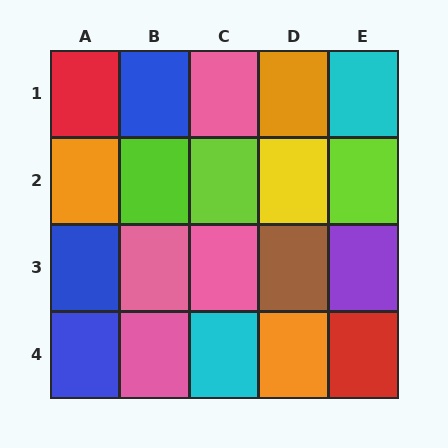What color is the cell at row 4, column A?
Blue.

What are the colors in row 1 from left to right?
Red, blue, pink, orange, cyan.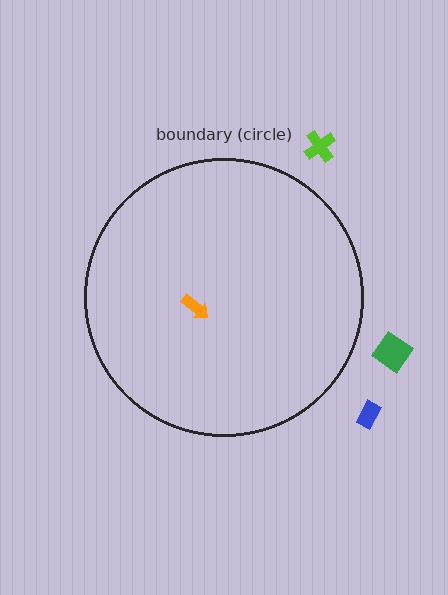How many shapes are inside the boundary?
1 inside, 3 outside.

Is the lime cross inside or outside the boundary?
Outside.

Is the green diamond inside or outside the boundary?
Outside.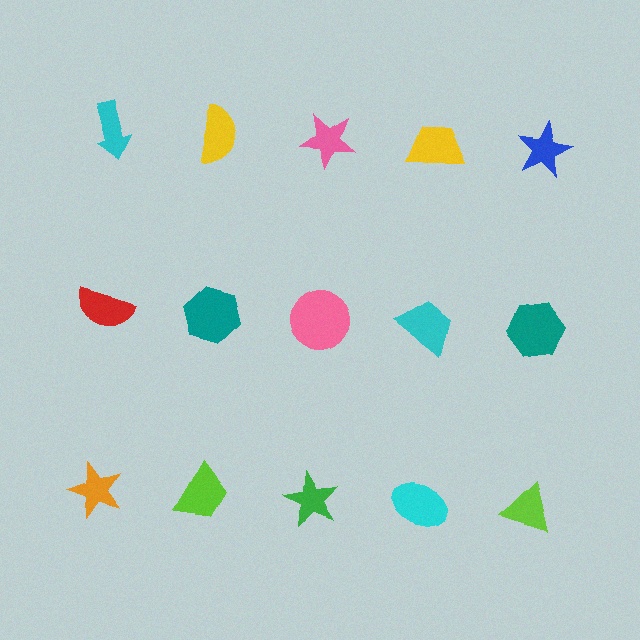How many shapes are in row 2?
5 shapes.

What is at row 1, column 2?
A yellow semicircle.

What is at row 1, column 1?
A cyan arrow.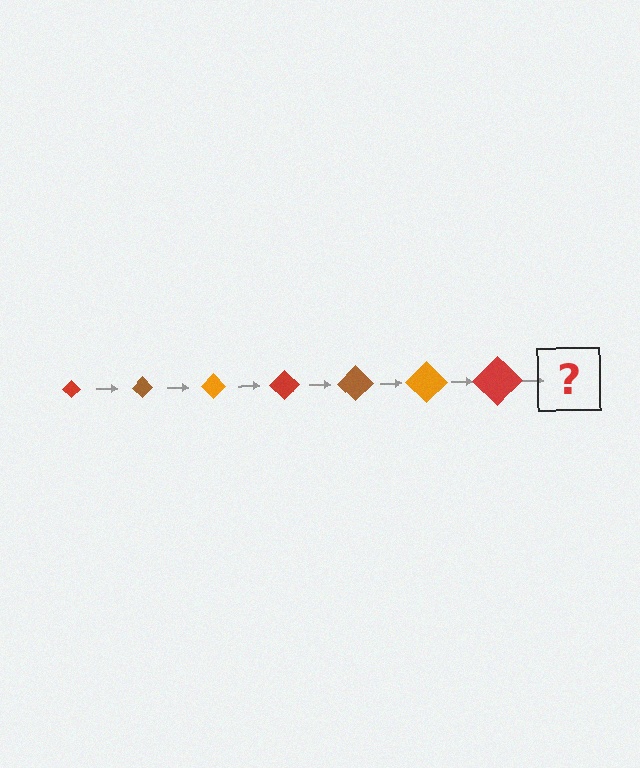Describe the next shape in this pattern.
It should be a brown diamond, larger than the previous one.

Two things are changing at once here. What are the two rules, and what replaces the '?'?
The two rules are that the diamond grows larger each step and the color cycles through red, brown, and orange. The '?' should be a brown diamond, larger than the previous one.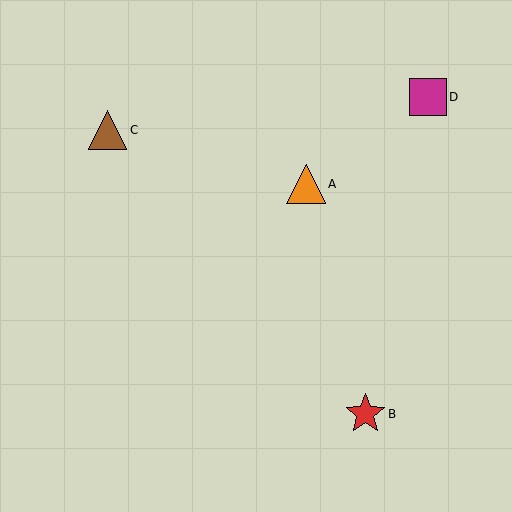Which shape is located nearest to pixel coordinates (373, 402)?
The red star (labeled B) at (365, 414) is nearest to that location.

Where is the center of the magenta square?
The center of the magenta square is at (428, 97).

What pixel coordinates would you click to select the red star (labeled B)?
Click at (365, 414) to select the red star B.